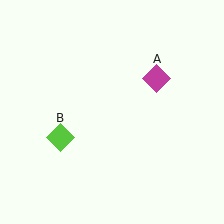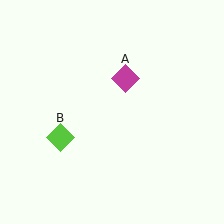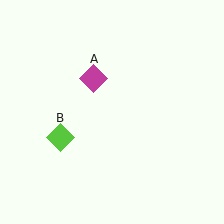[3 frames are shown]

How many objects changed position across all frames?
1 object changed position: magenta diamond (object A).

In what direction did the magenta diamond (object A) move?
The magenta diamond (object A) moved left.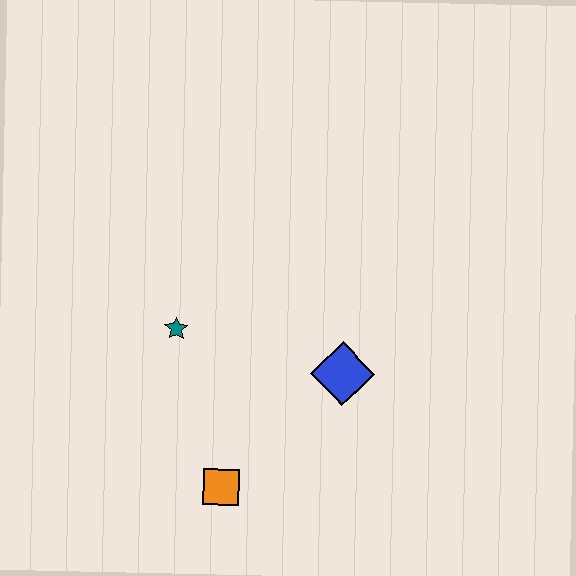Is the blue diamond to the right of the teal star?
Yes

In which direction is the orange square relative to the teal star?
The orange square is below the teal star.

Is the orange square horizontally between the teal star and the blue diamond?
Yes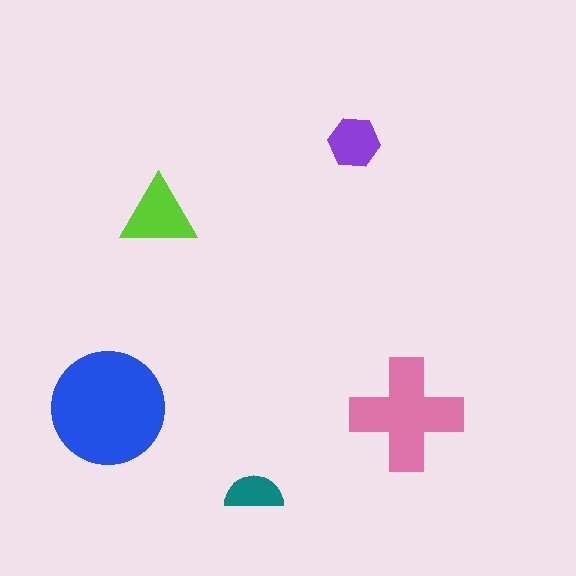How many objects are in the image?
There are 5 objects in the image.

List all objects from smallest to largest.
The teal semicircle, the purple hexagon, the lime triangle, the pink cross, the blue circle.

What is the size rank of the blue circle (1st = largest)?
1st.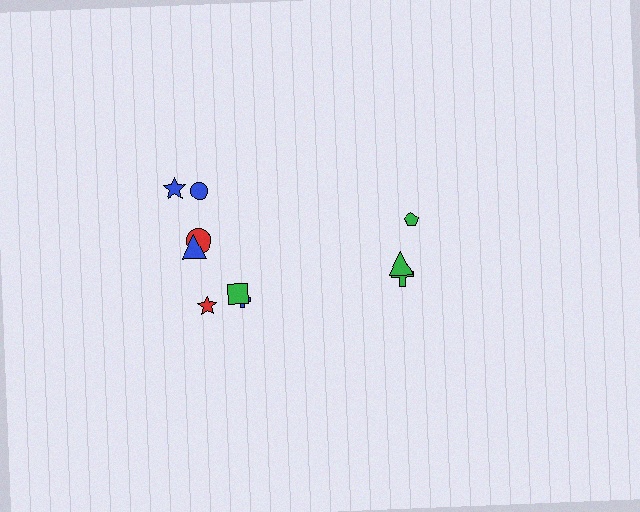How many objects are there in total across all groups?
There are 10 objects.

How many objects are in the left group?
There are 7 objects.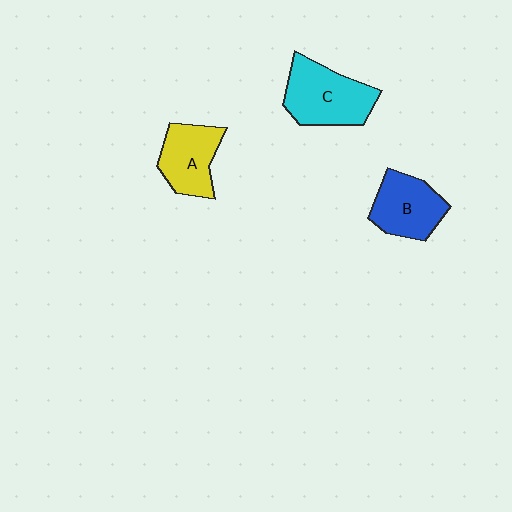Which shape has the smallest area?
Shape A (yellow).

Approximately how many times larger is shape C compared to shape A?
Approximately 1.3 times.